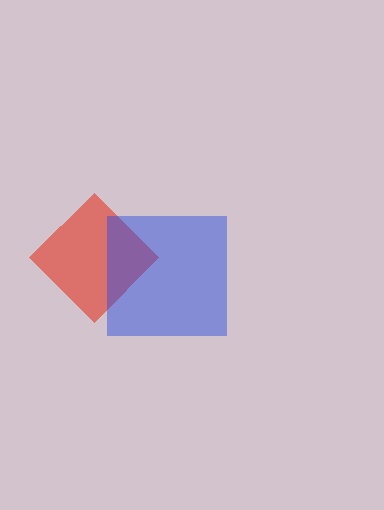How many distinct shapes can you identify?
There are 2 distinct shapes: a red diamond, a blue square.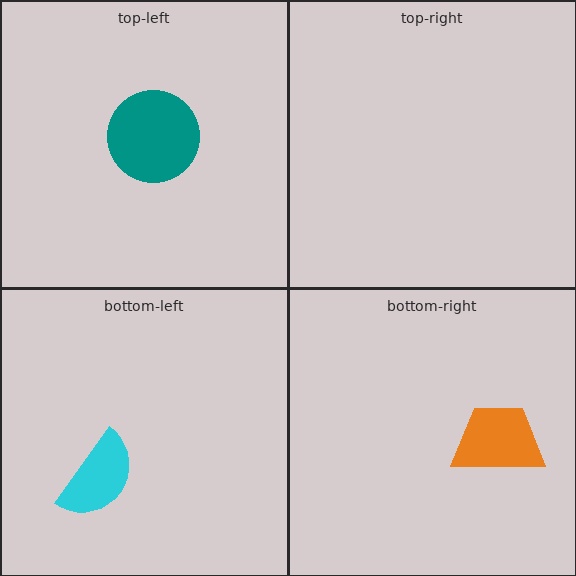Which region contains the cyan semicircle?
The bottom-left region.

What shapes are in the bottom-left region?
The cyan semicircle.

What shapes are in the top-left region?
The teal circle.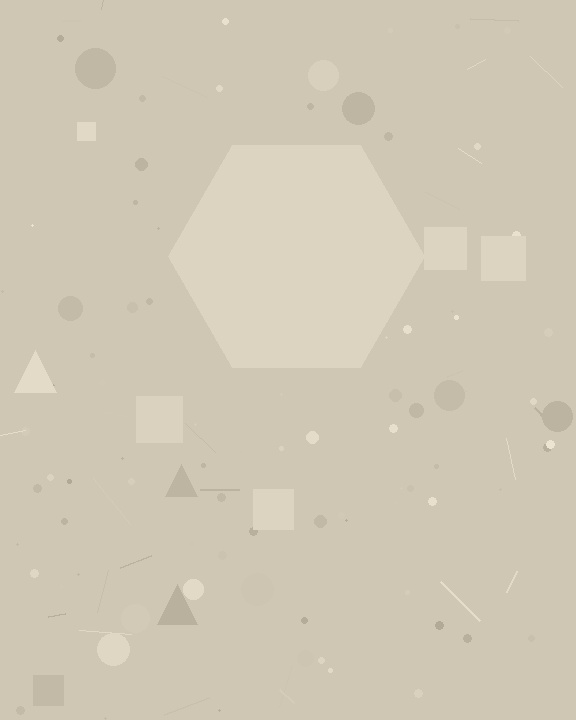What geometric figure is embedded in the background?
A hexagon is embedded in the background.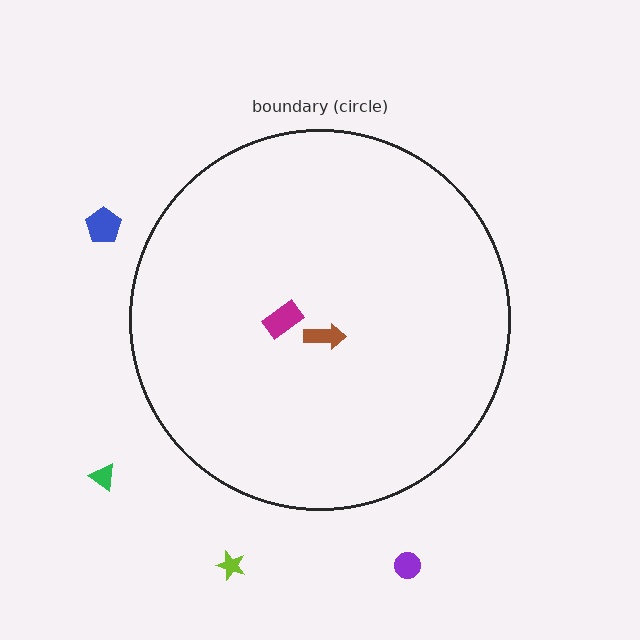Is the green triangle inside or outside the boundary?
Outside.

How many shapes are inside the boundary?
2 inside, 4 outside.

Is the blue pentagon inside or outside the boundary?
Outside.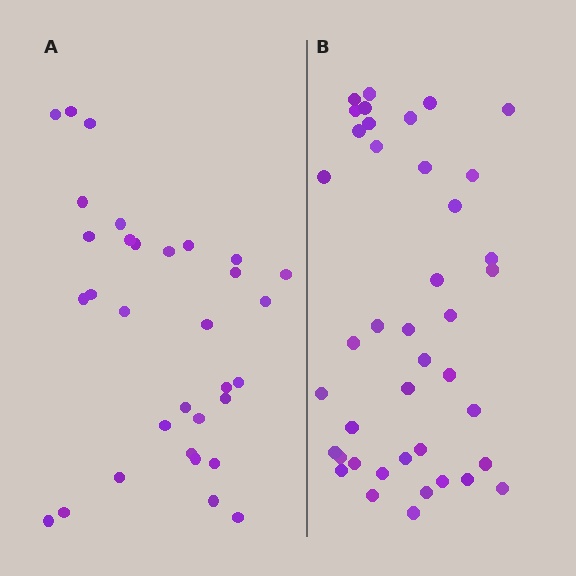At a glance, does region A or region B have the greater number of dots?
Region B (the right region) has more dots.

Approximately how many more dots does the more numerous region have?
Region B has roughly 8 or so more dots than region A.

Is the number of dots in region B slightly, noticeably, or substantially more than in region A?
Region B has noticeably more, but not dramatically so. The ratio is roughly 1.3 to 1.